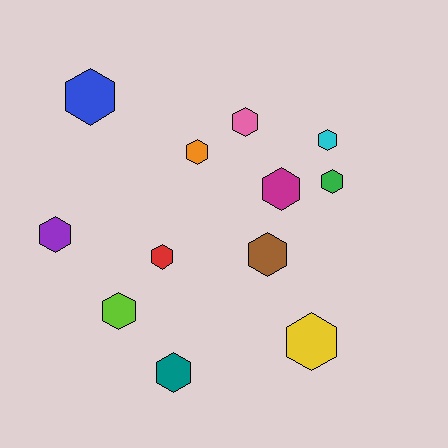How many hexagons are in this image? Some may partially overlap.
There are 12 hexagons.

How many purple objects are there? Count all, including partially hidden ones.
There is 1 purple object.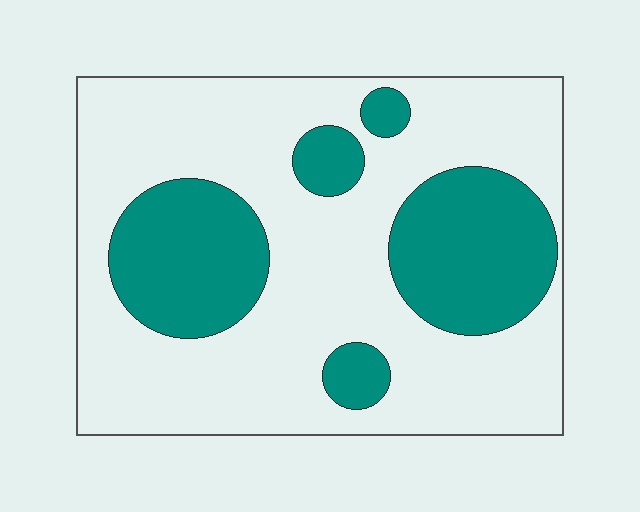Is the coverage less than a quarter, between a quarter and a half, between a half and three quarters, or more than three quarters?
Between a quarter and a half.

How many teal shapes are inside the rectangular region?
5.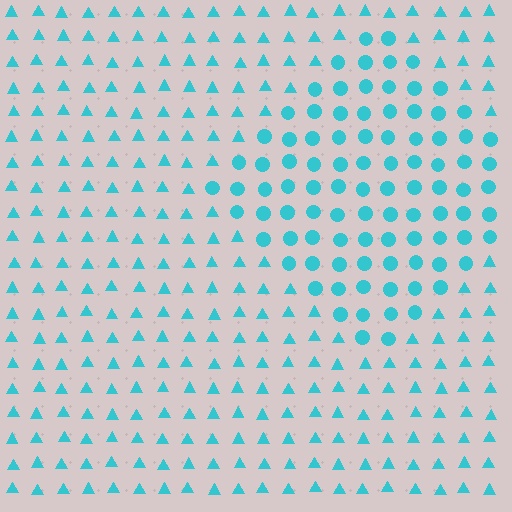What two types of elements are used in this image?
The image uses circles inside the diamond region and triangles outside it.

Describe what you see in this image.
The image is filled with small cyan elements arranged in a uniform grid. A diamond-shaped region contains circles, while the surrounding area contains triangles. The boundary is defined purely by the change in element shape.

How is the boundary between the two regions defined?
The boundary is defined by a change in element shape: circles inside vs. triangles outside. All elements share the same color and spacing.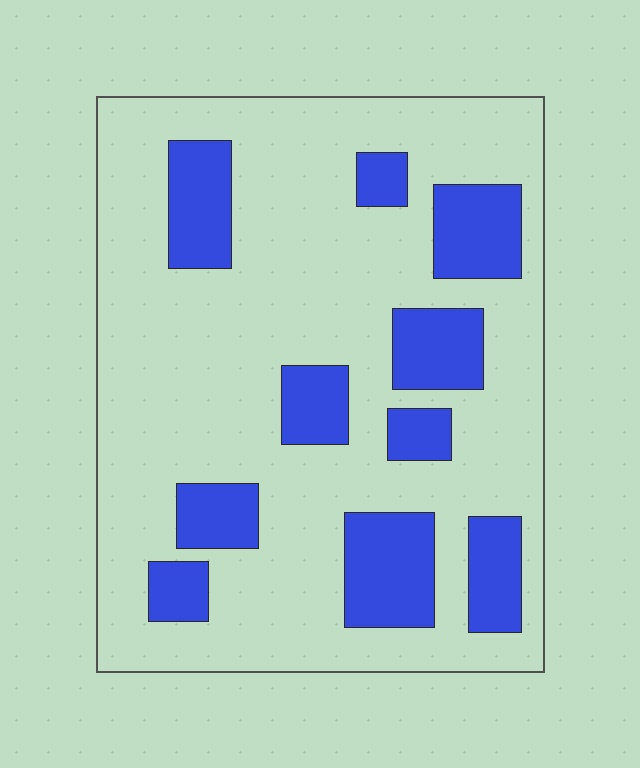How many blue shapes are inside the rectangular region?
10.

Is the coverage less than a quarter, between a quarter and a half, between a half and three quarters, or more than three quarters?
Less than a quarter.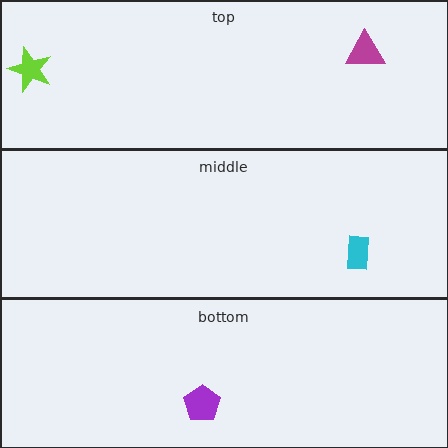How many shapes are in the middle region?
1.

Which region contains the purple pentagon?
The bottom region.